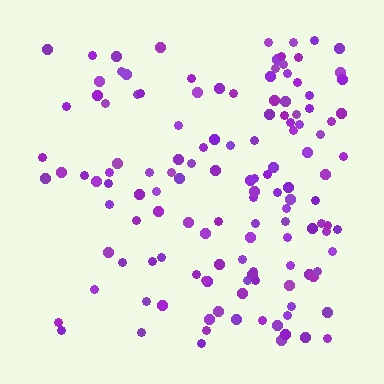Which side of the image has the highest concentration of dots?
The right.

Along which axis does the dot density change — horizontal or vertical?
Horizontal.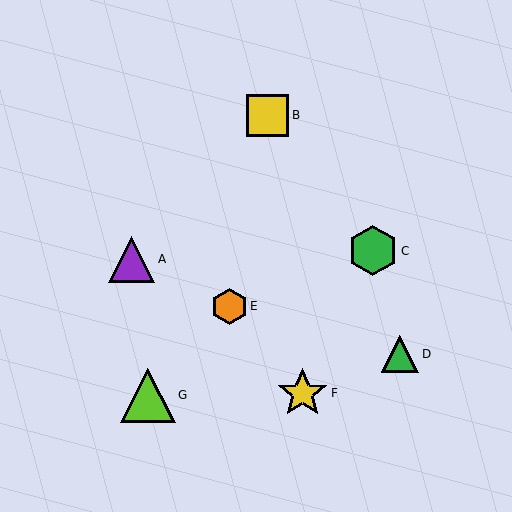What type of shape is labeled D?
Shape D is a green triangle.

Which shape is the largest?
The lime triangle (labeled G) is the largest.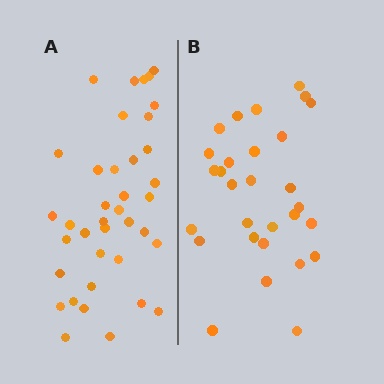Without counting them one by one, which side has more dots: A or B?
Region A (the left region) has more dots.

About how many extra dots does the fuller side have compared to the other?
Region A has roughly 8 or so more dots than region B.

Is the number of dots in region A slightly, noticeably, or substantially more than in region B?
Region A has noticeably more, but not dramatically so. The ratio is roughly 1.3 to 1.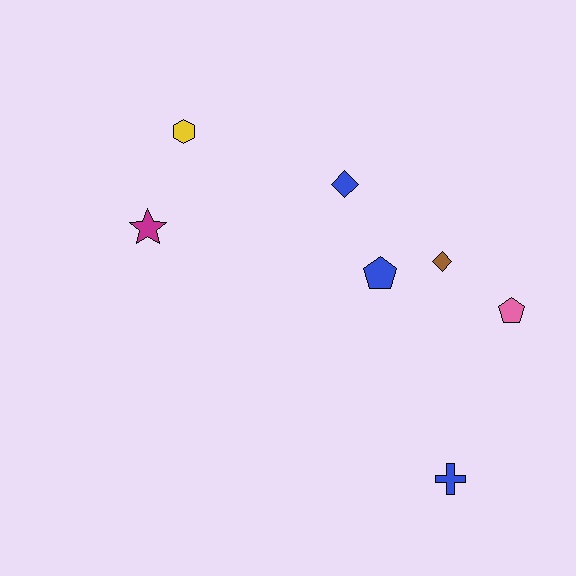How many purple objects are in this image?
There are no purple objects.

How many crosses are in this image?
There is 1 cross.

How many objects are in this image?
There are 7 objects.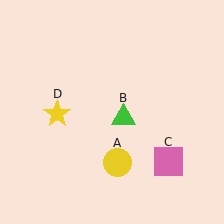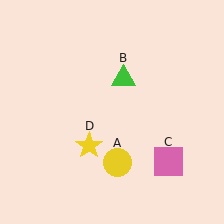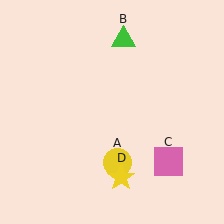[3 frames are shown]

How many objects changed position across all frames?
2 objects changed position: green triangle (object B), yellow star (object D).